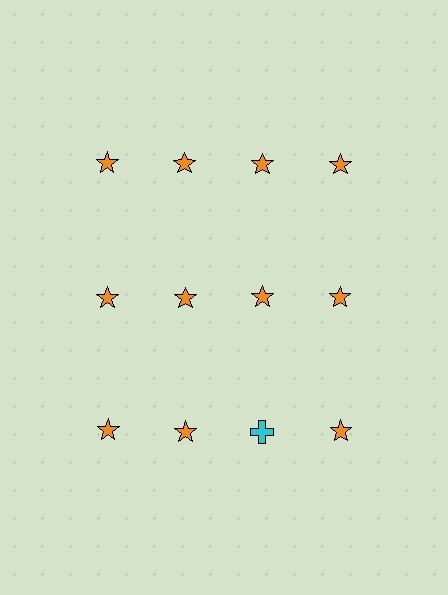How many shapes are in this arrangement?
There are 12 shapes arranged in a grid pattern.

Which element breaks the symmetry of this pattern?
The cyan cross in the third row, center column breaks the symmetry. All other shapes are orange stars.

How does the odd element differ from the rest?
It differs in both color (cyan instead of orange) and shape (cross instead of star).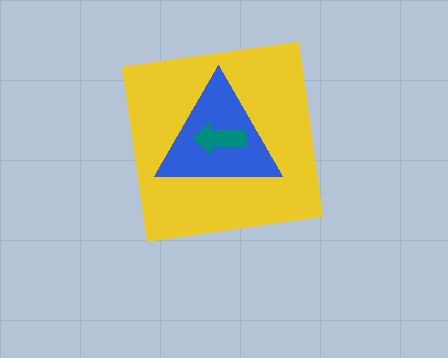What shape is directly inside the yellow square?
The blue triangle.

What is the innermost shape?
The teal arrow.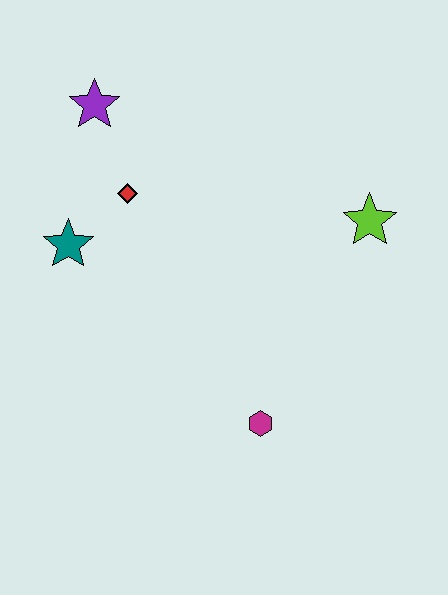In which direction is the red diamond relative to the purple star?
The red diamond is below the purple star.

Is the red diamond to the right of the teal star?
Yes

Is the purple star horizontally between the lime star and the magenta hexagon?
No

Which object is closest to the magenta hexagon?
The lime star is closest to the magenta hexagon.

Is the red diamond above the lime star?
Yes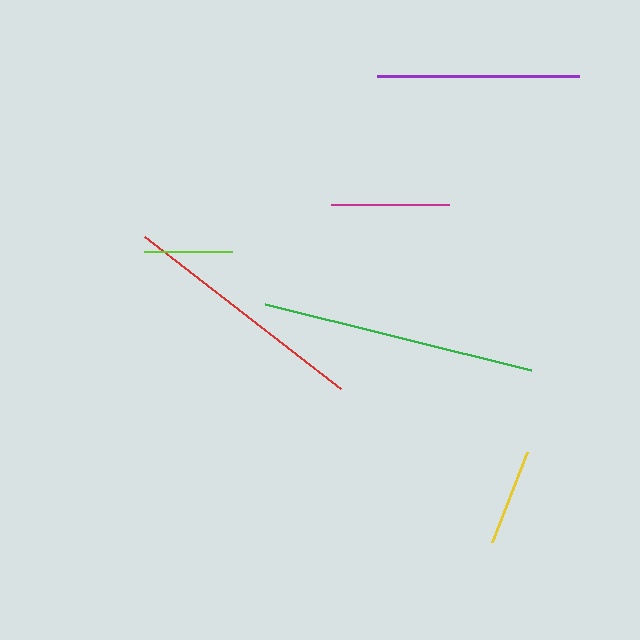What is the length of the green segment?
The green segment is approximately 273 pixels long.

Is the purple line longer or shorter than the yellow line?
The purple line is longer than the yellow line.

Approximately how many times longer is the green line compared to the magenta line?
The green line is approximately 2.3 times the length of the magenta line.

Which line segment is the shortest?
The lime line is the shortest at approximately 88 pixels.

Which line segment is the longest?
The green line is the longest at approximately 273 pixels.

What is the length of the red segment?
The red segment is approximately 248 pixels long.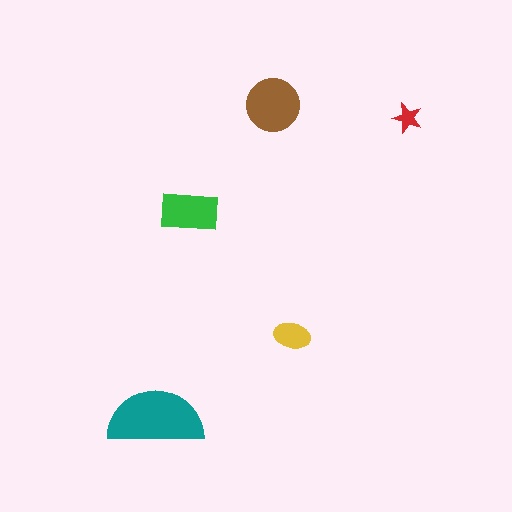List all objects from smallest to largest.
The red star, the yellow ellipse, the green rectangle, the brown circle, the teal semicircle.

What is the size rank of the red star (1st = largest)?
5th.